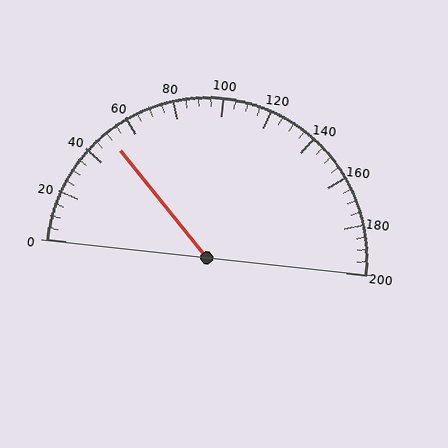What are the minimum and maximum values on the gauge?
The gauge ranges from 0 to 200.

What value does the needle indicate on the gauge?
The needle indicates approximately 50.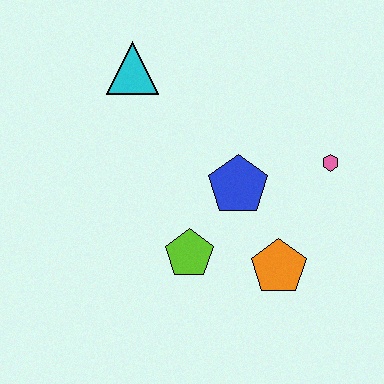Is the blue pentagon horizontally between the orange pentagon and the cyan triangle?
Yes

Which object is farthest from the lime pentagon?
The cyan triangle is farthest from the lime pentagon.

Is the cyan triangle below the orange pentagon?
No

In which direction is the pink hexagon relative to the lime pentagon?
The pink hexagon is to the right of the lime pentagon.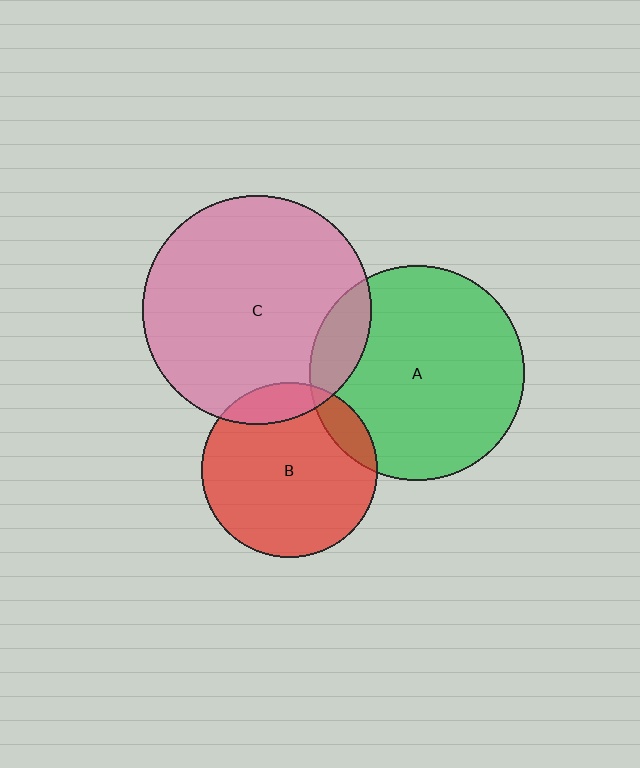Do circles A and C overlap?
Yes.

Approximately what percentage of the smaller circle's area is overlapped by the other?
Approximately 15%.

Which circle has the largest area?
Circle C (pink).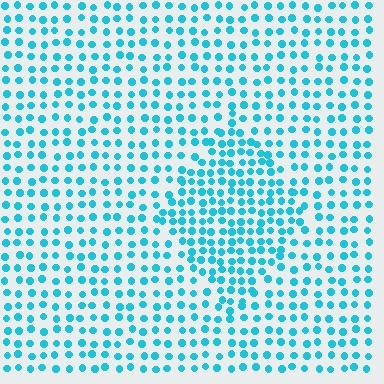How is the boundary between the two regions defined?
The boundary is defined by a change in element density (approximately 1.6x ratio). All elements are the same color, size, and shape.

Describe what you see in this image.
The image contains small cyan elements arranged at two different densities. A diamond-shaped region is visible where the elements are more densely packed than the surrounding area.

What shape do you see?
I see a diamond.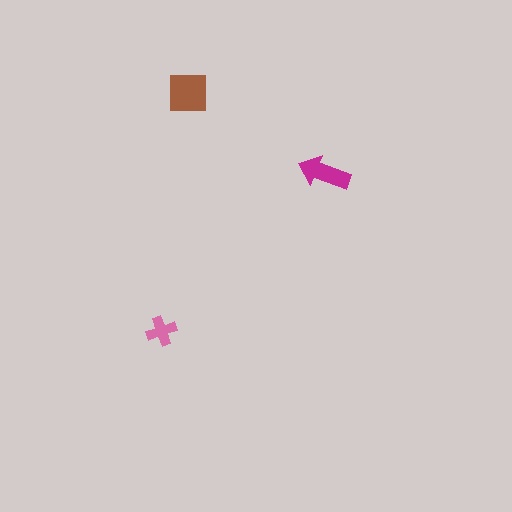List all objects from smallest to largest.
The pink cross, the magenta arrow, the brown square.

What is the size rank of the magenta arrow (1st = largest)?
2nd.